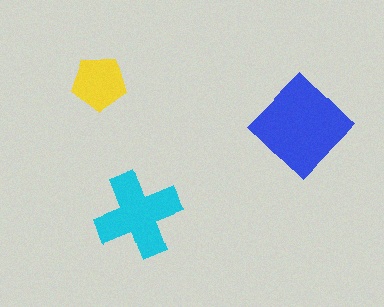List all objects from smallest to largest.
The yellow pentagon, the cyan cross, the blue diamond.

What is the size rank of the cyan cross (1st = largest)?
2nd.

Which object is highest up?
The yellow pentagon is topmost.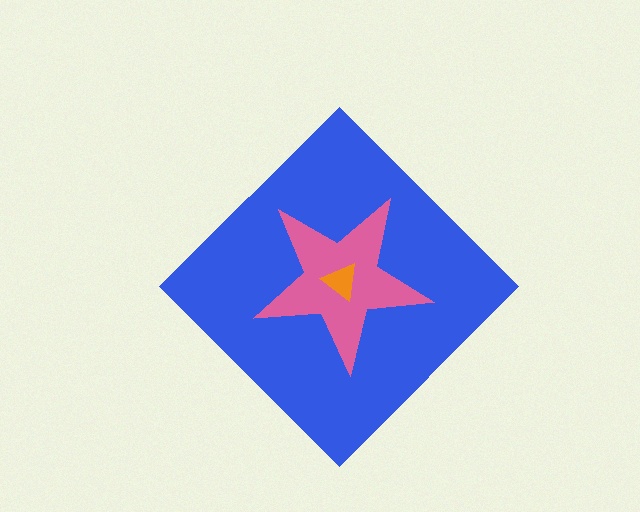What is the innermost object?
The orange triangle.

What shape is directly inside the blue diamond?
The pink star.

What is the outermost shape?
The blue diamond.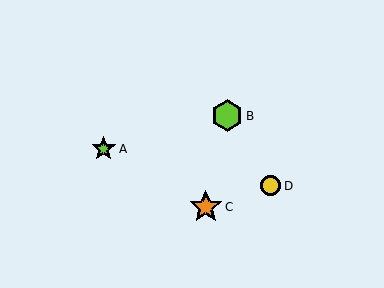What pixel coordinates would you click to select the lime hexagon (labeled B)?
Click at (227, 116) to select the lime hexagon B.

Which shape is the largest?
The orange star (labeled C) is the largest.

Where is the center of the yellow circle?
The center of the yellow circle is at (271, 186).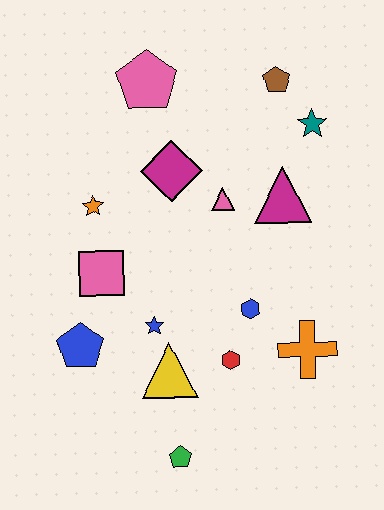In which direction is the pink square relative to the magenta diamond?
The pink square is below the magenta diamond.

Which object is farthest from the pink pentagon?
The green pentagon is farthest from the pink pentagon.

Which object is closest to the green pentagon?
The yellow triangle is closest to the green pentagon.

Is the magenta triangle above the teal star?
No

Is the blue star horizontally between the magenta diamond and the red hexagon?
No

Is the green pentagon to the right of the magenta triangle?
No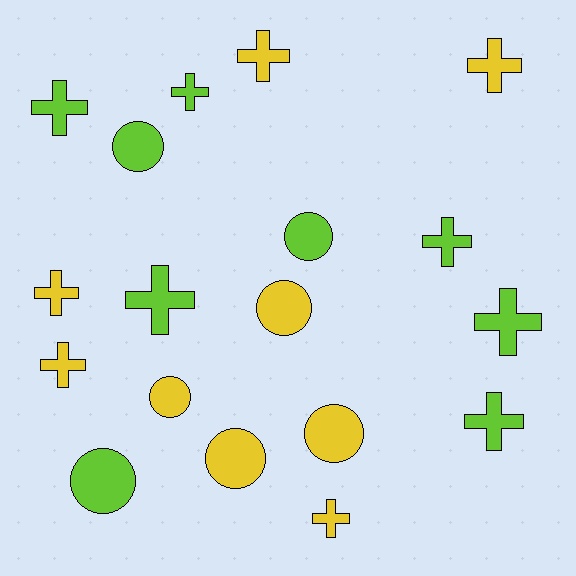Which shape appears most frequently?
Cross, with 11 objects.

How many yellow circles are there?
There are 4 yellow circles.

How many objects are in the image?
There are 18 objects.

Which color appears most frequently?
Yellow, with 9 objects.